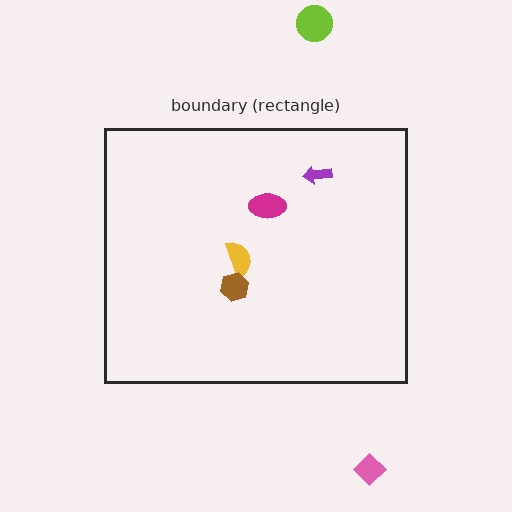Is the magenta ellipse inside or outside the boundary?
Inside.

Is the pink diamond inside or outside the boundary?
Outside.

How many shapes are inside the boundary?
4 inside, 2 outside.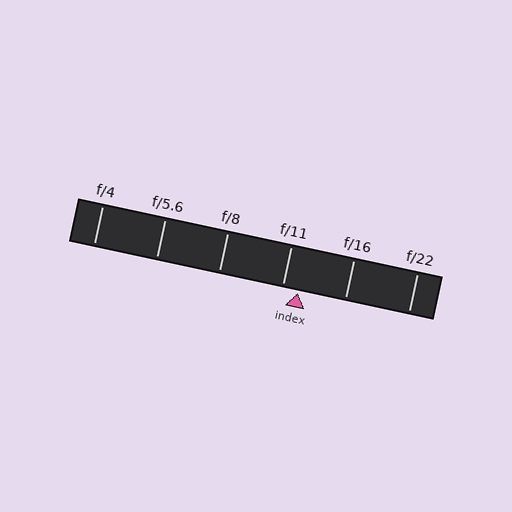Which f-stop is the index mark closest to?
The index mark is closest to f/11.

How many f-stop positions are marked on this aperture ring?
There are 6 f-stop positions marked.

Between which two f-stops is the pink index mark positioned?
The index mark is between f/11 and f/16.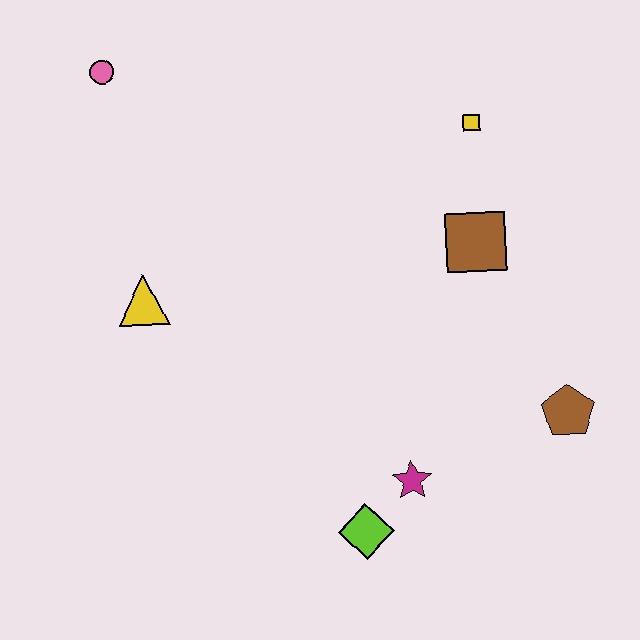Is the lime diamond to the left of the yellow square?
Yes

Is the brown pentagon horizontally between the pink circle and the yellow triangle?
No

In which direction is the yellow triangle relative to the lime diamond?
The yellow triangle is above the lime diamond.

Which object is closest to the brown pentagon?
The magenta star is closest to the brown pentagon.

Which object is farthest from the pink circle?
The brown pentagon is farthest from the pink circle.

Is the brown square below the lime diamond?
No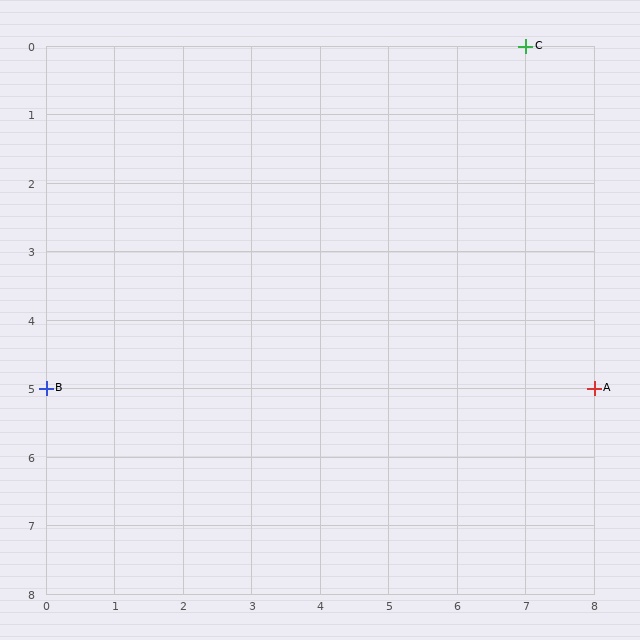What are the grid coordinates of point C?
Point C is at grid coordinates (7, 0).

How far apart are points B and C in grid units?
Points B and C are 7 columns and 5 rows apart (about 8.6 grid units diagonally).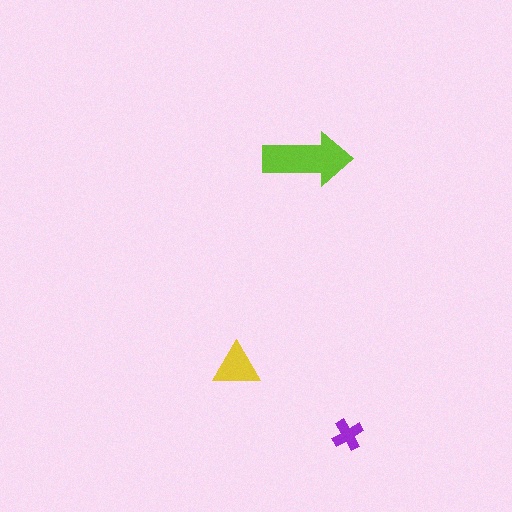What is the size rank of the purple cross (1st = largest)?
3rd.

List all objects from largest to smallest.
The lime arrow, the yellow triangle, the purple cross.